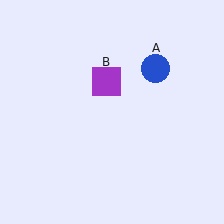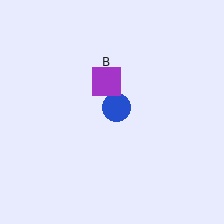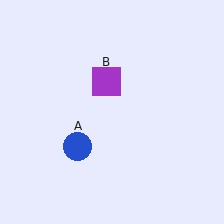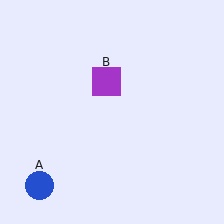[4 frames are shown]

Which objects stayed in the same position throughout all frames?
Purple square (object B) remained stationary.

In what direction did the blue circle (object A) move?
The blue circle (object A) moved down and to the left.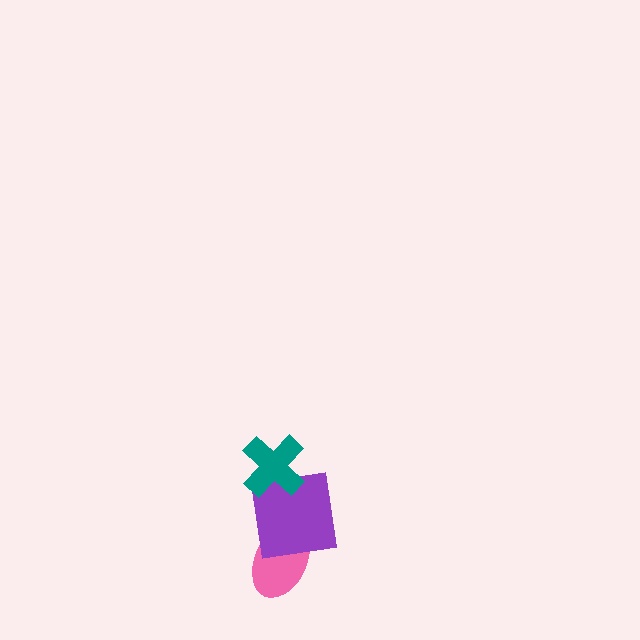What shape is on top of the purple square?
The teal cross is on top of the purple square.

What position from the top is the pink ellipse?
The pink ellipse is 3rd from the top.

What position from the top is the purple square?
The purple square is 2nd from the top.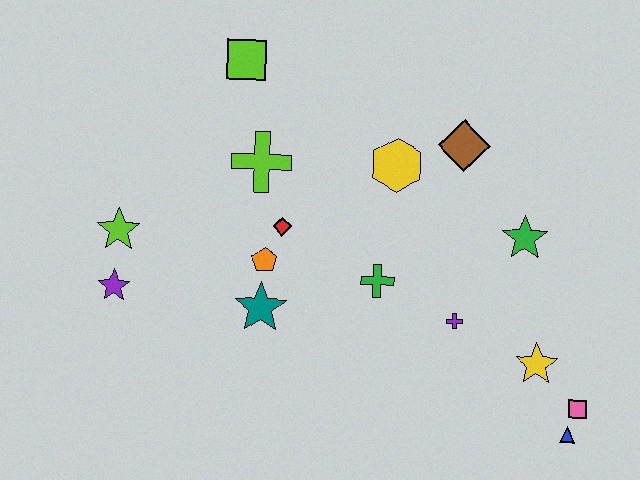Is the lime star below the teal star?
No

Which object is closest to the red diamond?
The orange pentagon is closest to the red diamond.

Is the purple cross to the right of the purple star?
Yes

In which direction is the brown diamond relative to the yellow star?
The brown diamond is above the yellow star.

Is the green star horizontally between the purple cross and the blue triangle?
Yes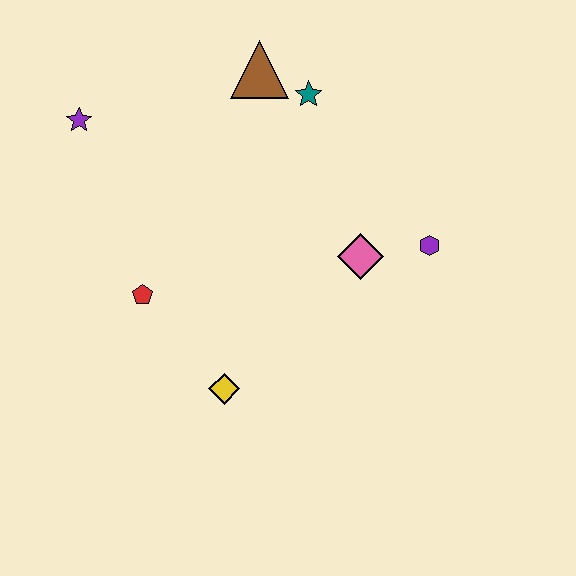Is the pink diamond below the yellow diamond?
No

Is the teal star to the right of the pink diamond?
No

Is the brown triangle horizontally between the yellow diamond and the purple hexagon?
Yes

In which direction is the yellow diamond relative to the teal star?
The yellow diamond is below the teal star.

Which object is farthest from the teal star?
The yellow diamond is farthest from the teal star.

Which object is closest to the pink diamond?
The purple hexagon is closest to the pink diamond.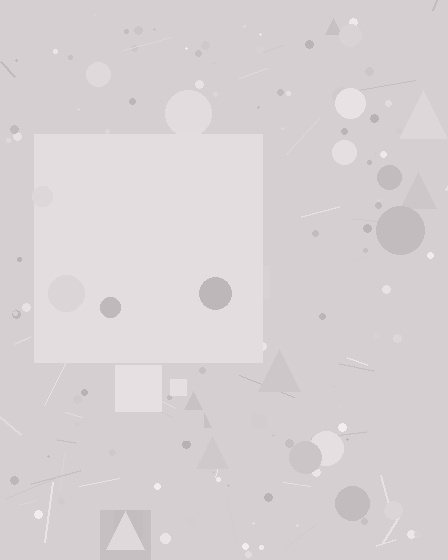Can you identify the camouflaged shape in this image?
The camouflaged shape is a square.